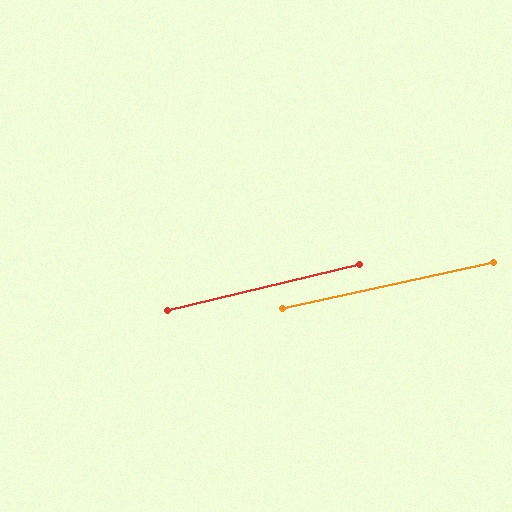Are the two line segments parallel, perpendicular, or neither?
Parallel — their directions differ by only 1.2°.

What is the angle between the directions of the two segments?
Approximately 1 degree.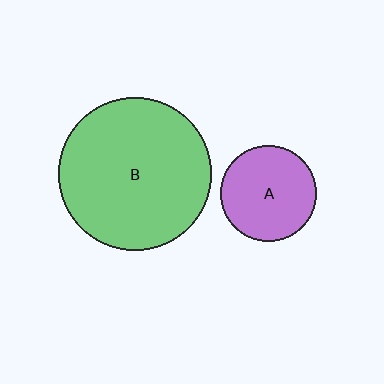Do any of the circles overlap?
No, none of the circles overlap.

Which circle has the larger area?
Circle B (green).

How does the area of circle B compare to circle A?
Approximately 2.6 times.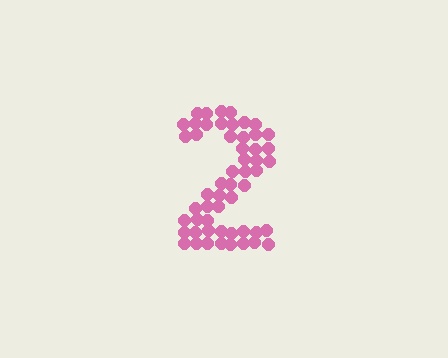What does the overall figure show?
The overall figure shows the digit 2.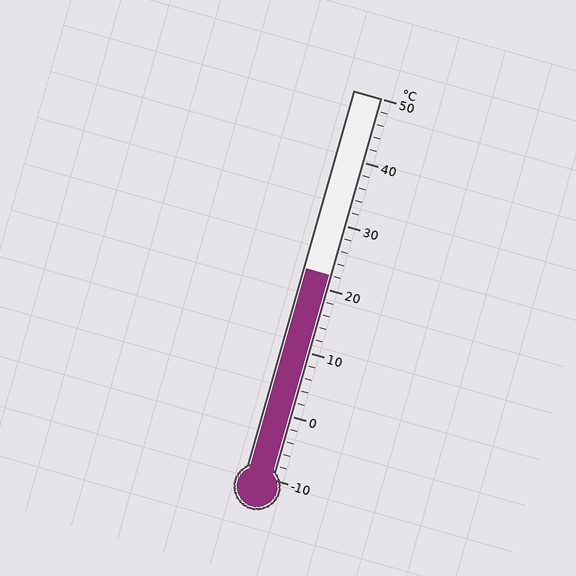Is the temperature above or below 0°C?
The temperature is above 0°C.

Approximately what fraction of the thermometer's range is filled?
The thermometer is filled to approximately 55% of its range.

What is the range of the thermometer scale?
The thermometer scale ranges from -10°C to 50°C.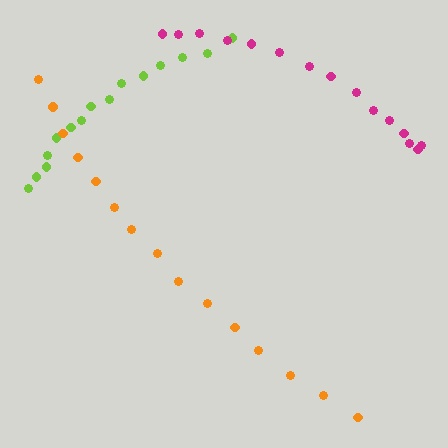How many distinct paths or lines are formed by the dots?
There are 3 distinct paths.